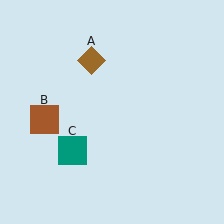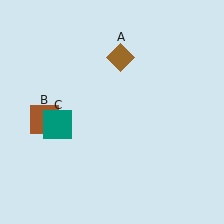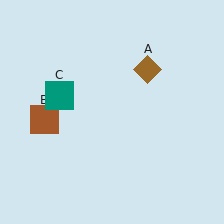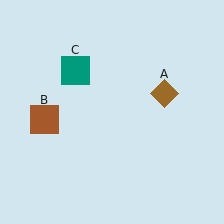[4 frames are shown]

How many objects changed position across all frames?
2 objects changed position: brown diamond (object A), teal square (object C).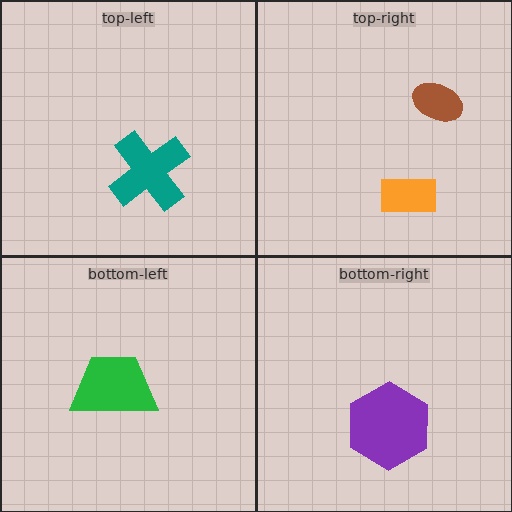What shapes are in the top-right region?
The orange rectangle, the brown ellipse.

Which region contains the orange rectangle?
The top-right region.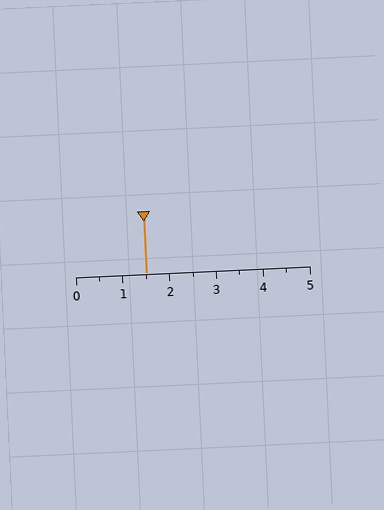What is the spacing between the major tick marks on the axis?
The major ticks are spaced 1 apart.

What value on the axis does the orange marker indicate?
The marker indicates approximately 1.5.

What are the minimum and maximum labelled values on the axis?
The axis runs from 0 to 5.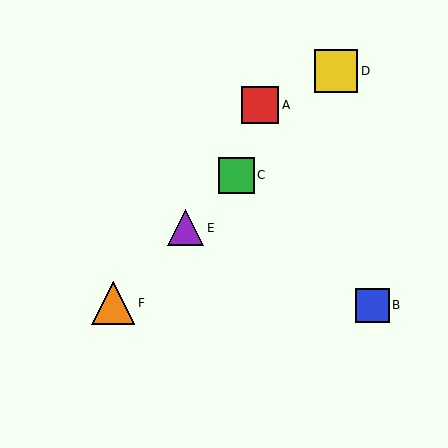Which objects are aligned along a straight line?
Objects C, D, E, F are aligned along a straight line.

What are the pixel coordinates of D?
Object D is at (336, 71).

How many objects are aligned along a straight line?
4 objects (C, D, E, F) are aligned along a straight line.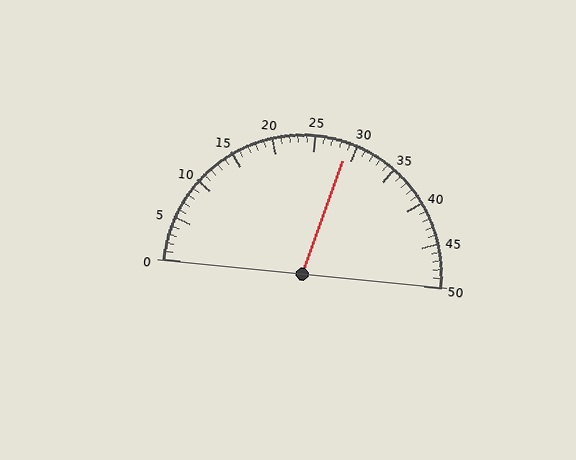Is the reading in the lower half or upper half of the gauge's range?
The reading is in the upper half of the range (0 to 50).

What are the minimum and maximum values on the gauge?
The gauge ranges from 0 to 50.